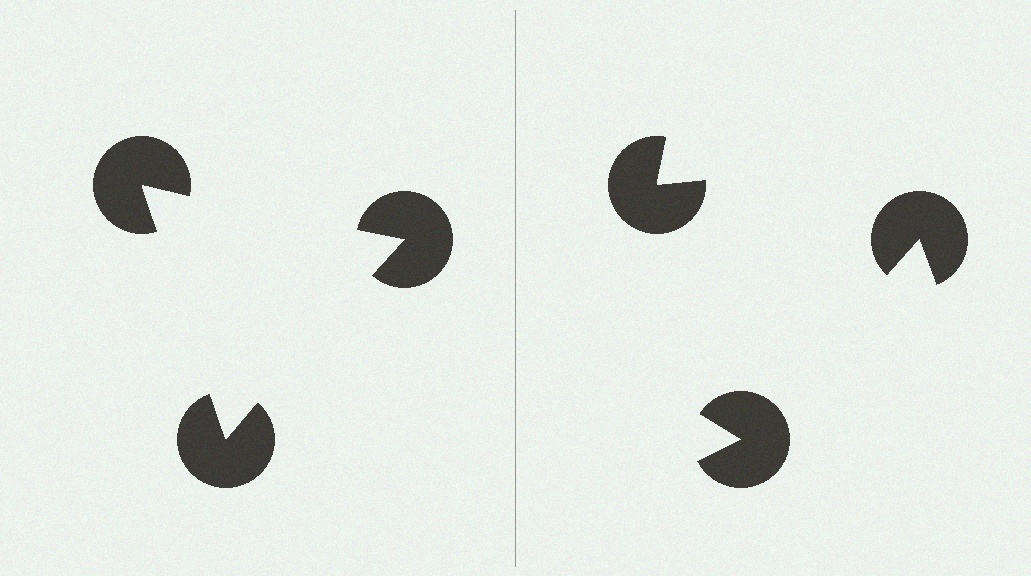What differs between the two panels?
The pac-man discs are positioned identically on both sides; only the wedge orientations differ. On the left they align to a triangle; on the right they are misaligned.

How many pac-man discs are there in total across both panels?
6 — 3 on each side.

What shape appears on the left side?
An illusory triangle.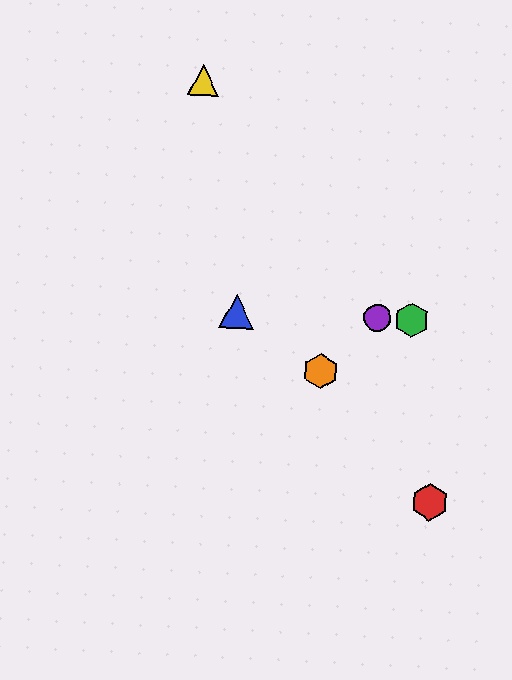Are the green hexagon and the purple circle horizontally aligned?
Yes, both are at y≈320.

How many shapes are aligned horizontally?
3 shapes (the blue triangle, the green hexagon, the purple circle) are aligned horizontally.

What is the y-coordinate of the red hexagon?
The red hexagon is at y≈502.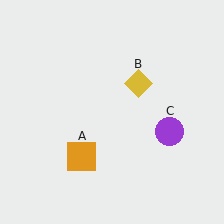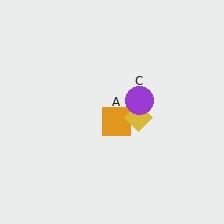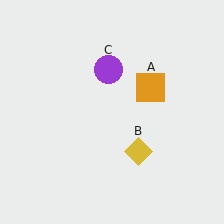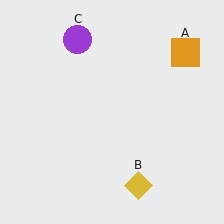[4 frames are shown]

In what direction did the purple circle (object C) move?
The purple circle (object C) moved up and to the left.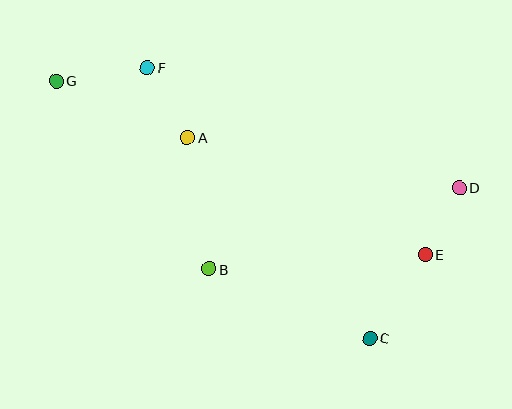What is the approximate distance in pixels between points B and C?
The distance between B and C is approximately 175 pixels.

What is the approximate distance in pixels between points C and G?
The distance between C and G is approximately 405 pixels.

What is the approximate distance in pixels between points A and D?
The distance between A and D is approximately 276 pixels.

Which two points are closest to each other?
Points D and E are closest to each other.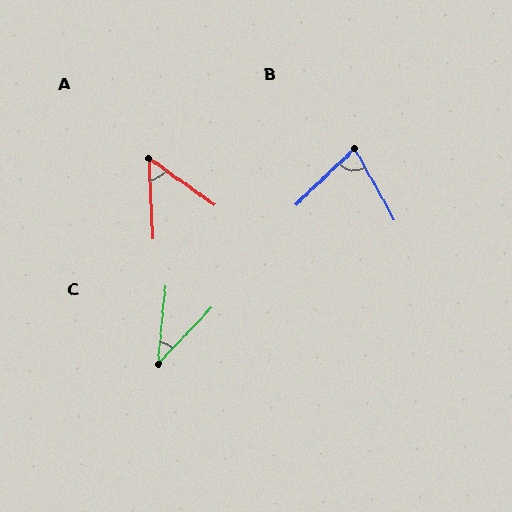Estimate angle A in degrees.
Approximately 51 degrees.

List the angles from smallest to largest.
C (38°), A (51°), B (76°).